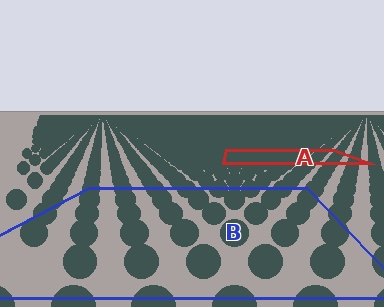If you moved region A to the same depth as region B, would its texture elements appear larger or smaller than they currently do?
They would appear larger. At a closer depth, the same texture elements are projected at a bigger on-screen size.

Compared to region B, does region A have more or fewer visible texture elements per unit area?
Region A has more texture elements per unit area — they are packed more densely because it is farther away.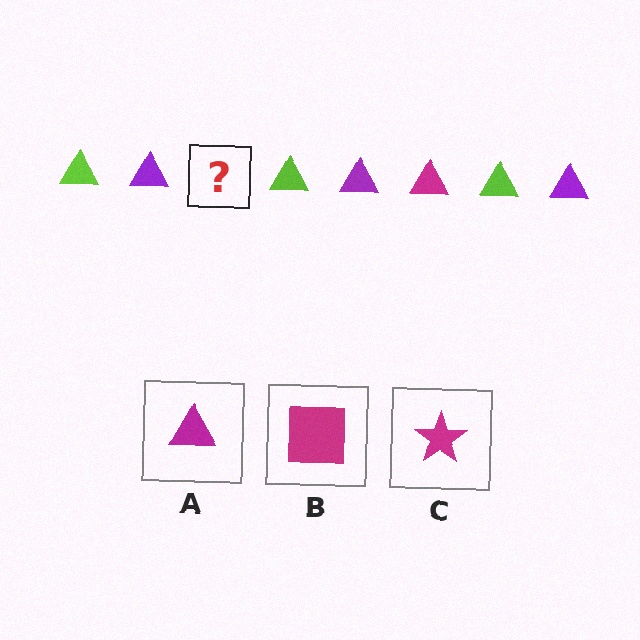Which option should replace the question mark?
Option A.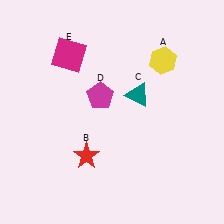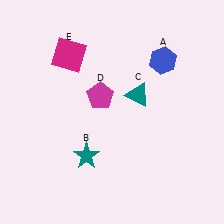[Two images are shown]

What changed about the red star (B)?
In Image 1, B is red. In Image 2, it changed to teal.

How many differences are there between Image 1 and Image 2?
There are 2 differences between the two images.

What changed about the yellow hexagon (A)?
In Image 1, A is yellow. In Image 2, it changed to blue.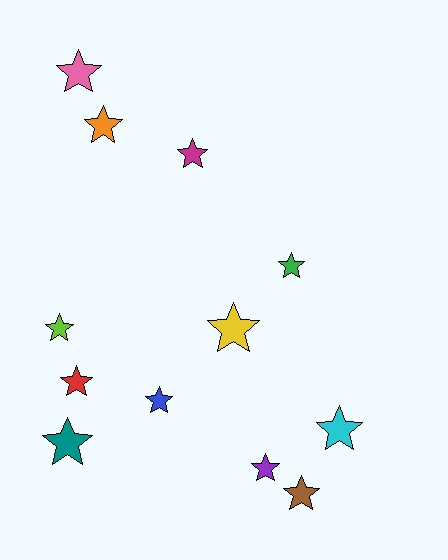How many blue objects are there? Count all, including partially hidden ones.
There is 1 blue object.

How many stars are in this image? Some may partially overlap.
There are 12 stars.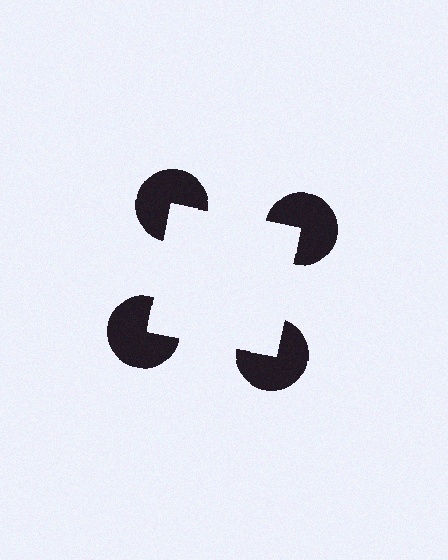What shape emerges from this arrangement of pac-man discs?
An illusory square — its edges are inferred from the aligned wedge cuts in the pac-man discs, not physically drawn.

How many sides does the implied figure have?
4 sides.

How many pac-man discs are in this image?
There are 4 — one at each vertex of the illusory square.